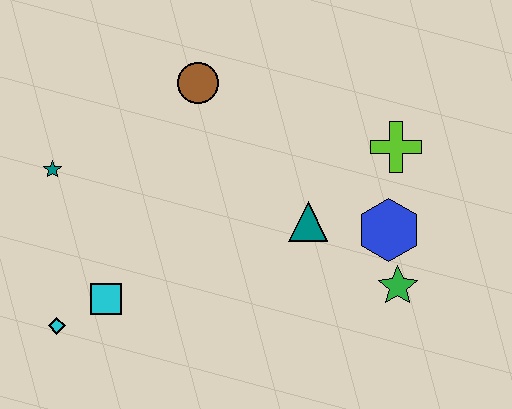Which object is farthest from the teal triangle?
The cyan diamond is farthest from the teal triangle.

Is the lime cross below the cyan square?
No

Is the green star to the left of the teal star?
No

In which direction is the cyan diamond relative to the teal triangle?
The cyan diamond is to the left of the teal triangle.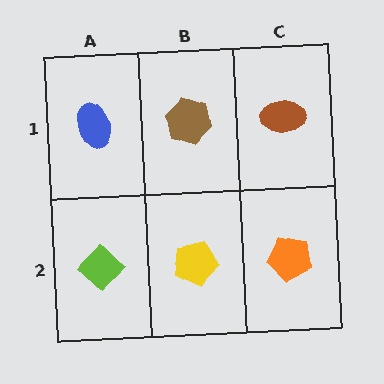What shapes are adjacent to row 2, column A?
A blue ellipse (row 1, column A), a yellow pentagon (row 2, column B).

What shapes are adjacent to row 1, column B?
A yellow pentagon (row 2, column B), a blue ellipse (row 1, column A), a brown ellipse (row 1, column C).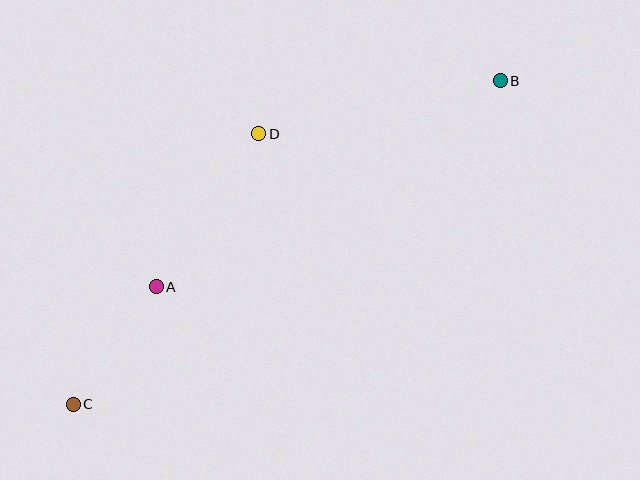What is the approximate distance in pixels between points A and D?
The distance between A and D is approximately 184 pixels.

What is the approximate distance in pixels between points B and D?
The distance between B and D is approximately 247 pixels.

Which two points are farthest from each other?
Points B and C are farthest from each other.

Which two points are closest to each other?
Points A and C are closest to each other.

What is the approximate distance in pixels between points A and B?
The distance between A and B is approximately 401 pixels.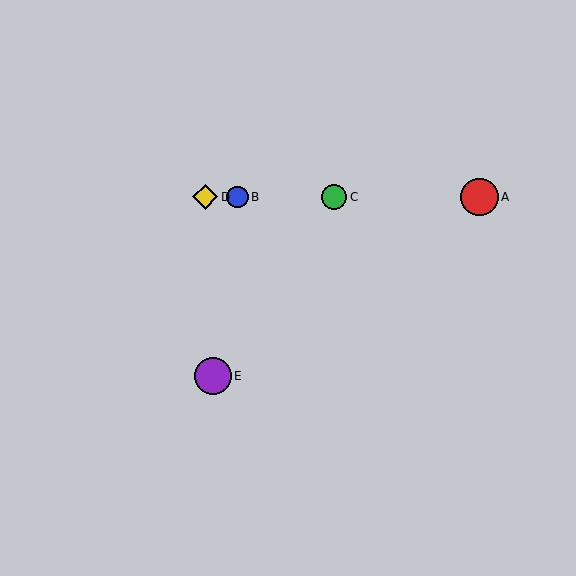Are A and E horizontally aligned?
No, A is at y≈197 and E is at y≈376.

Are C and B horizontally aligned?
Yes, both are at y≈197.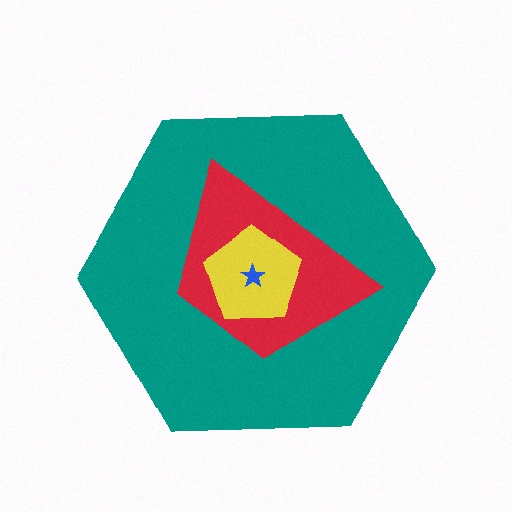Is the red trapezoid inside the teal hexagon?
Yes.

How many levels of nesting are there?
4.